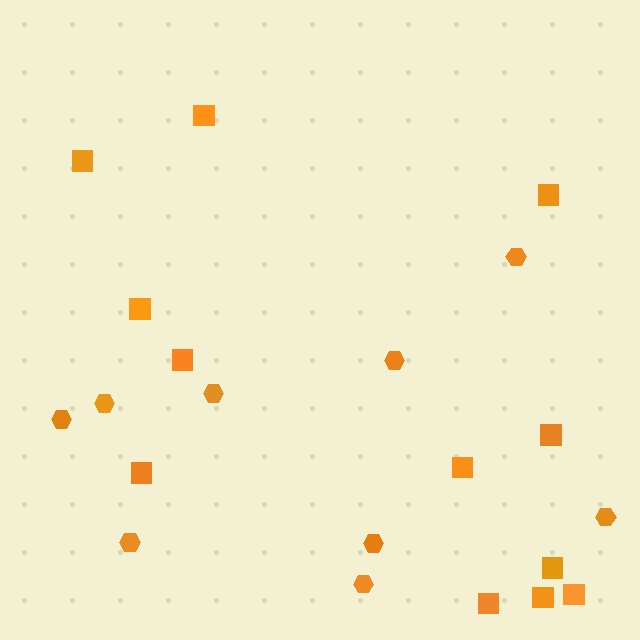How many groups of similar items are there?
There are 2 groups: one group of hexagons (9) and one group of squares (12).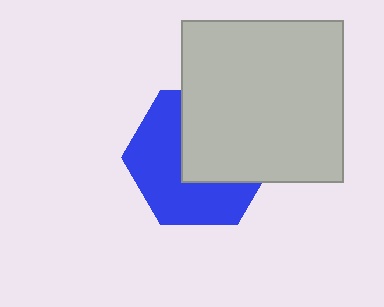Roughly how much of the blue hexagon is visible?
About half of it is visible (roughly 53%).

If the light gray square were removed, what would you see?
You would see the complete blue hexagon.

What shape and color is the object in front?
The object in front is a light gray square.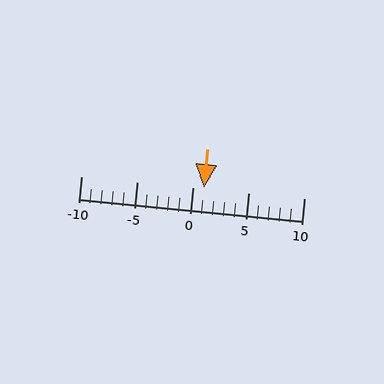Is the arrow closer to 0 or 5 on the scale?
The arrow is closer to 0.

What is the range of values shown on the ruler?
The ruler shows values from -10 to 10.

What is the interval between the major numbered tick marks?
The major tick marks are spaced 5 units apart.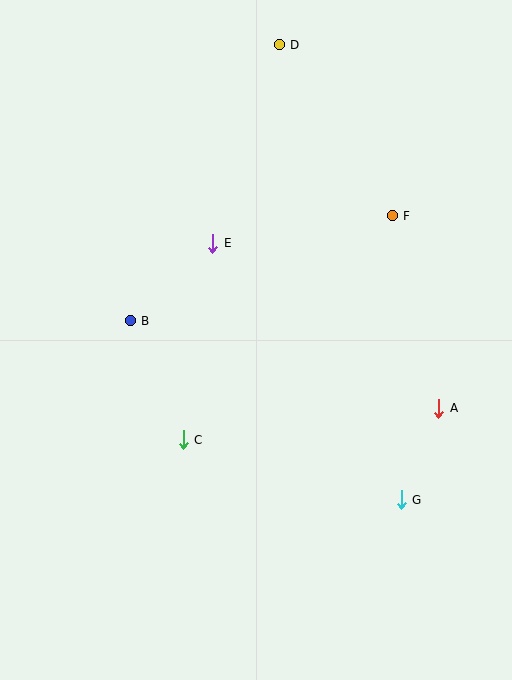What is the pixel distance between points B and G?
The distance between B and G is 325 pixels.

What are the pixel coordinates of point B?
Point B is at (130, 321).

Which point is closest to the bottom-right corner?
Point G is closest to the bottom-right corner.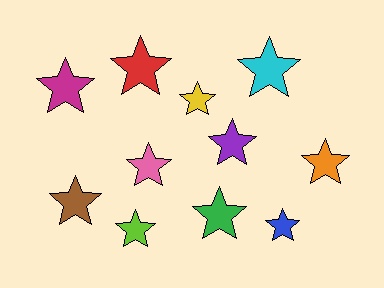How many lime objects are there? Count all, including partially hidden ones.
There is 1 lime object.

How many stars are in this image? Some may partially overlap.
There are 11 stars.